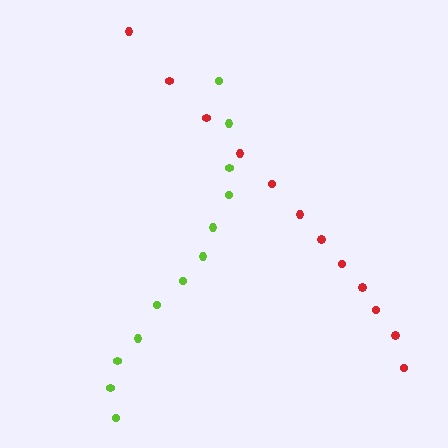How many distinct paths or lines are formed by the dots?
There are 2 distinct paths.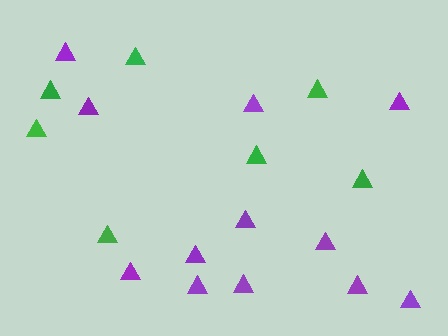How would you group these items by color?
There are 2 groups: one group of purple triangles (12) and one group of green triangles (7).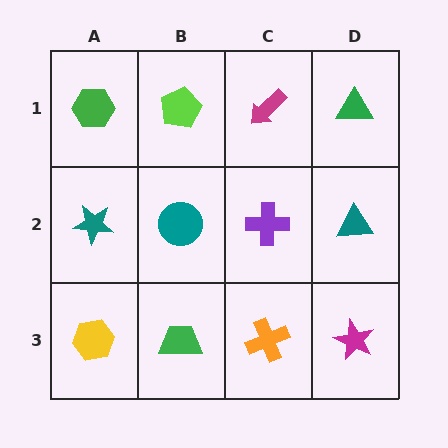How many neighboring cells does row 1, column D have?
2.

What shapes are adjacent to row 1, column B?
A teal circle (row 2, column B), a green hexagon (row 1, column A), a magenta arrow (row 1, column C).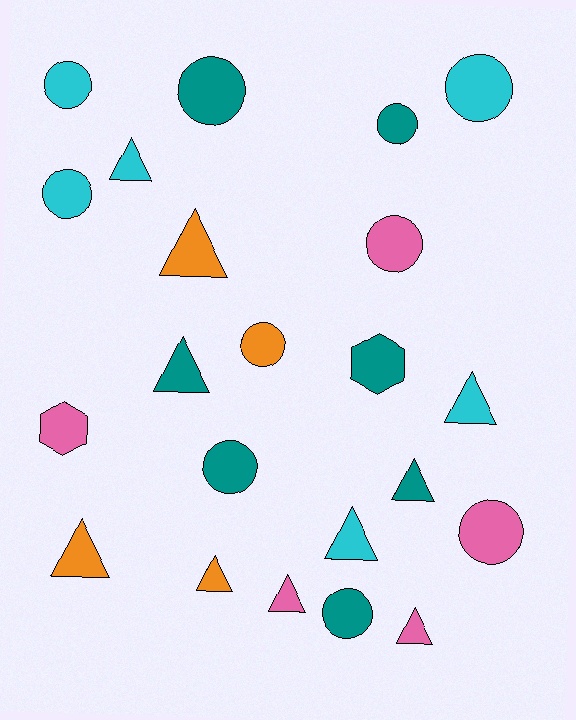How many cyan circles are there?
There are 3 cyan circles.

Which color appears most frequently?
Teal, with 7 objects.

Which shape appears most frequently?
Triangle, with 10 objects.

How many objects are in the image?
There are 22 objects.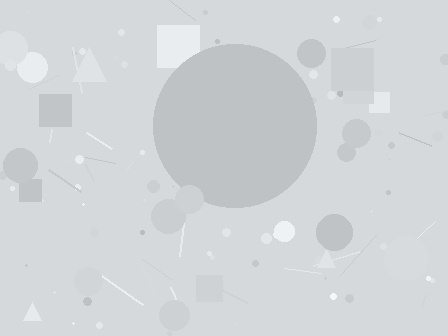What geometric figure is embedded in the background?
A circle is embedded in the background.